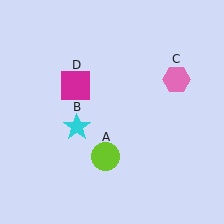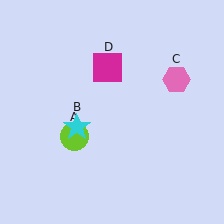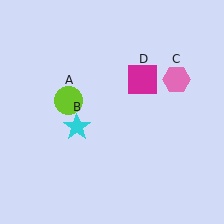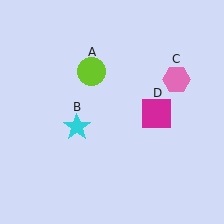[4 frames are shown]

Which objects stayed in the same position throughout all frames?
Cyan star (object B) and pink hexagon (object C) remained stationary.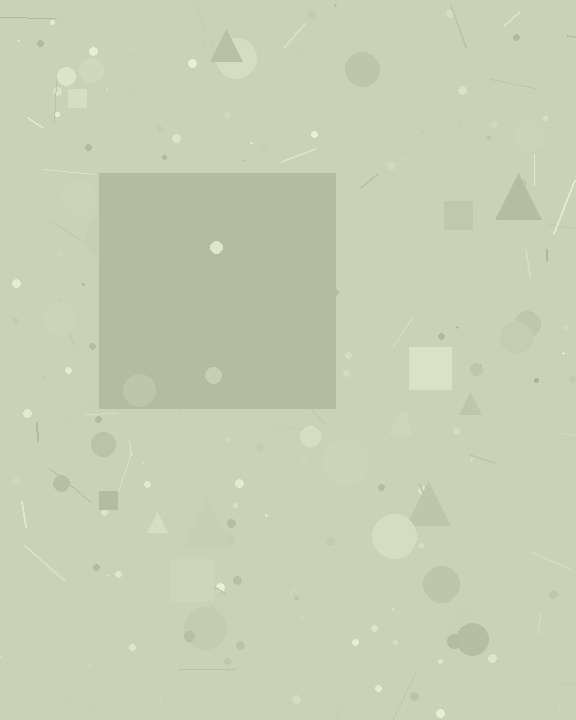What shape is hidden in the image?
A square is hidden in the image.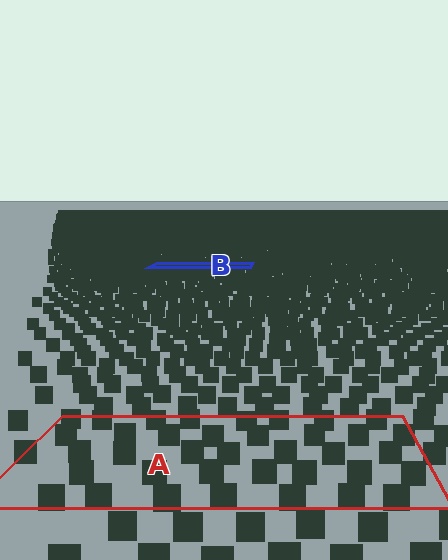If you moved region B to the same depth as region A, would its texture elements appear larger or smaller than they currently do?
They would appear larger. At a closer depth, the same texture elements are projected at a bigger on-screen size.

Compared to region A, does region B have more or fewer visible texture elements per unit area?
Region B has more texture elements per unit area — they are packed more densely because it is farther away.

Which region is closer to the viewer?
Region A is closer. The texture elements there are larger and more spread out.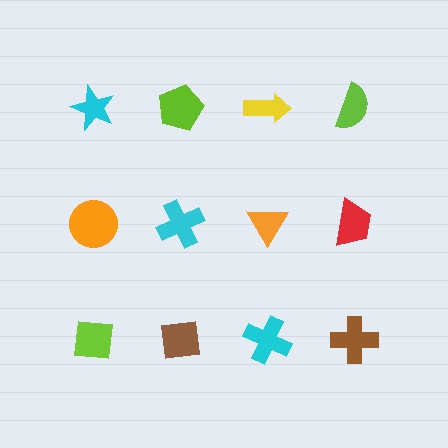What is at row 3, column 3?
A cyan cross.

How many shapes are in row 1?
4 shapes.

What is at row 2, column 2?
A cyan cross.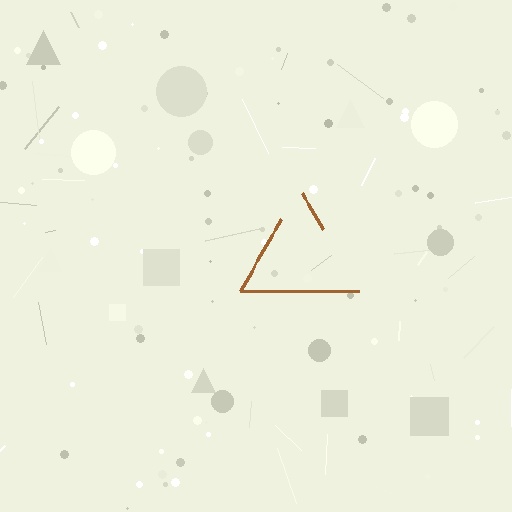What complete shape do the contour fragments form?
The contour fragments form a triangle.